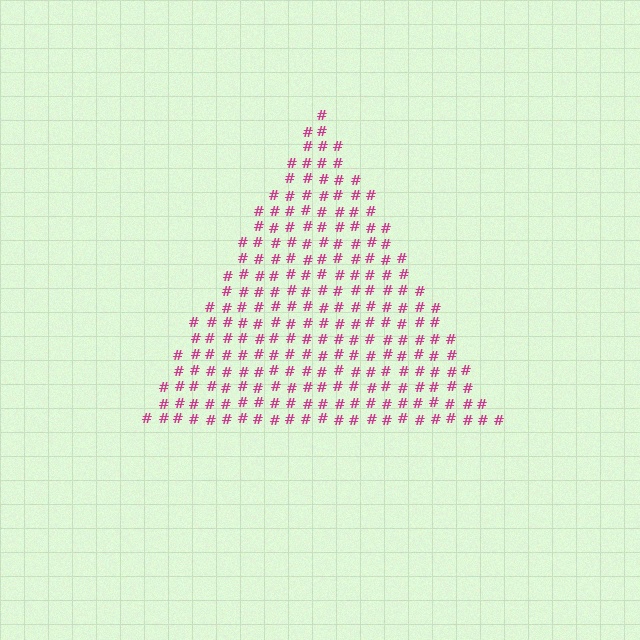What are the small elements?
The small elements are hash symbols.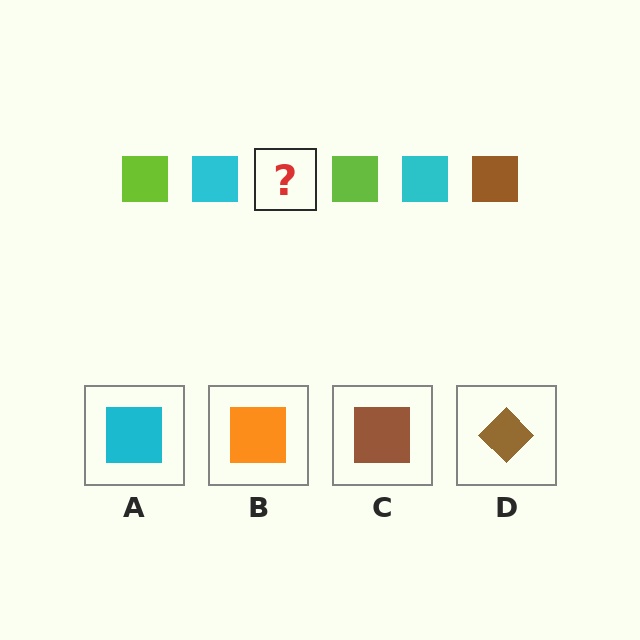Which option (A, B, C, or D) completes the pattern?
C.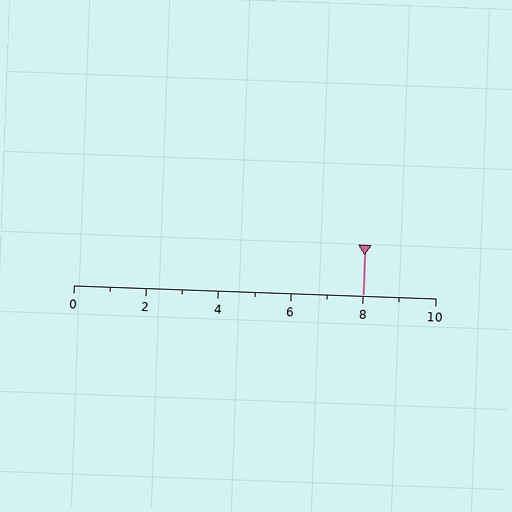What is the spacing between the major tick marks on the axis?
The major ticks are spaced 2 apart.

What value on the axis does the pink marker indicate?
The marker indicates approximately 8.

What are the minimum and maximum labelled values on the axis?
The axis runs from 0 to 10.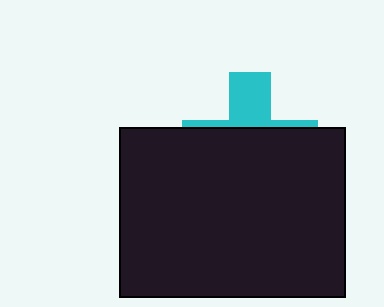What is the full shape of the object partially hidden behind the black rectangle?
The partially hidden object is a cyan cross.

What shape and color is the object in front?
The object in front is a black rectangle.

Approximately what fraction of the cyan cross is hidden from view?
Roughly 68% of the cyan cross is hidden behind the black rectangle.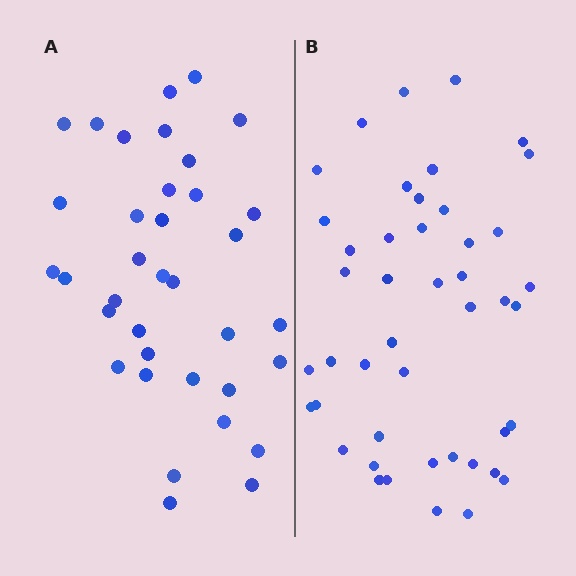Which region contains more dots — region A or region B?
Region B (the right region) has more dots.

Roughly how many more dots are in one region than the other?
Region B has roughly 8 or so more dots than region A.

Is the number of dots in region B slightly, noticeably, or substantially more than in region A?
Region B has noticeably more, but not dramatically so. The ratio is roughly 1.2 to 1.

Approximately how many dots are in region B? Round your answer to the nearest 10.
About 40 dots. (The exact count is 45, which rounds to 40.)